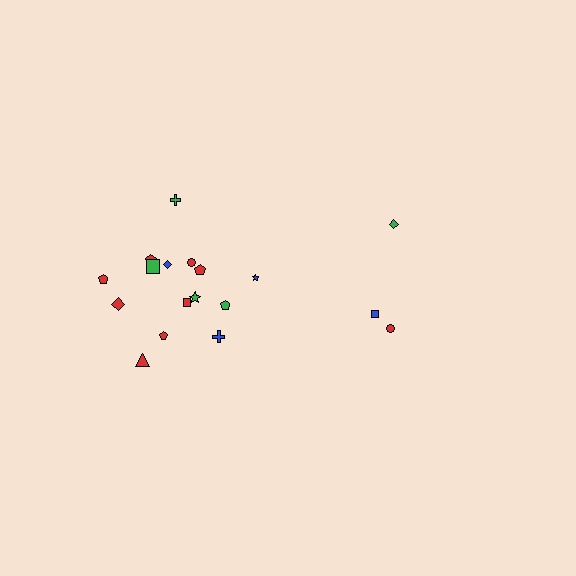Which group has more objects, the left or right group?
The left group.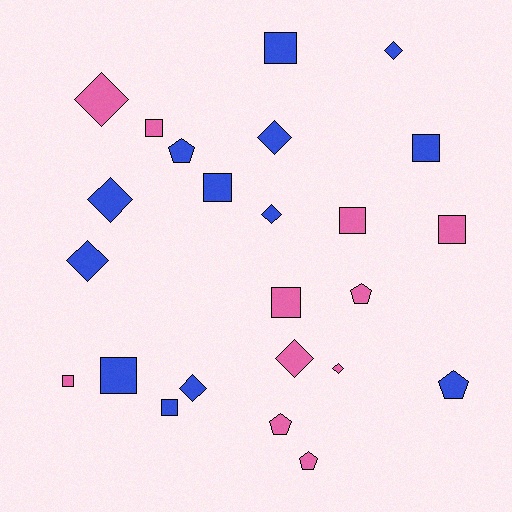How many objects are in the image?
There are 24 objects.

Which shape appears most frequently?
Square, with 10 objects.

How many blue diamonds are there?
There are 6 blue diamonds.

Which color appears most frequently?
Blue, with 13 objects.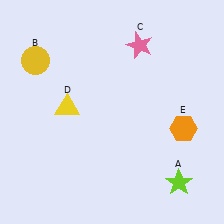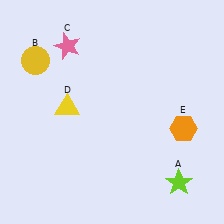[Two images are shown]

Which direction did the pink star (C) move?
The pink star (C) moved left.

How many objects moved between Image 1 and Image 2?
1 object moved between the two images.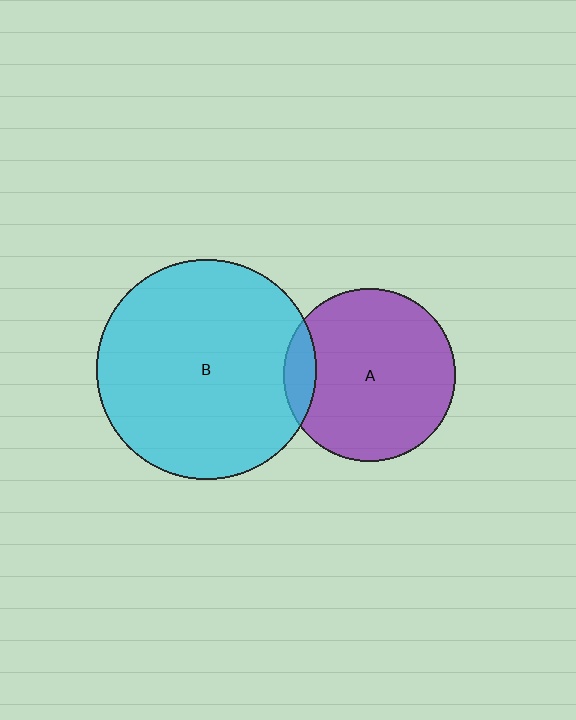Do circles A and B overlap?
Yes.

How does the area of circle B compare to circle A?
Approximately 1.6 times.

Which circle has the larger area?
Circle B (cyan).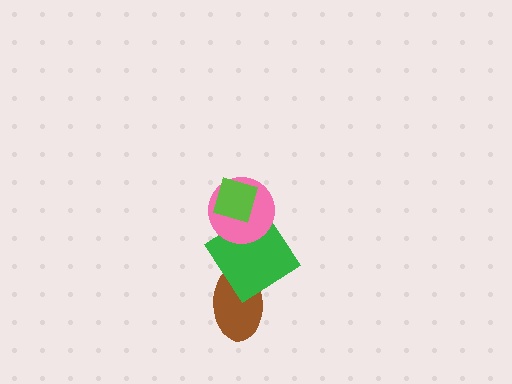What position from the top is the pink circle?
The pink circle is 2nd from the top.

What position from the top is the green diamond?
The green diamond is 3rd from the top.